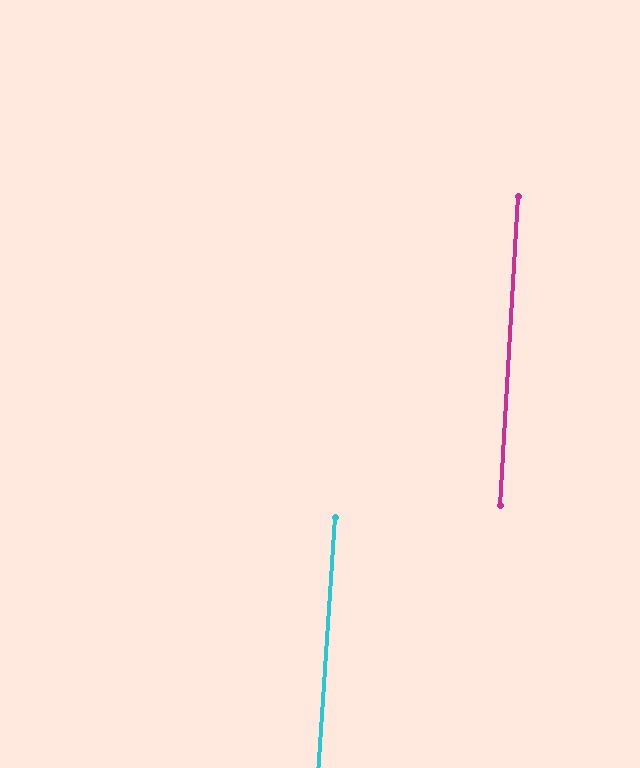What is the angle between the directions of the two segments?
Approximately 0 degrees.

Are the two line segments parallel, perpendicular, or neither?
Parallel — their directions differ by only 0.4°.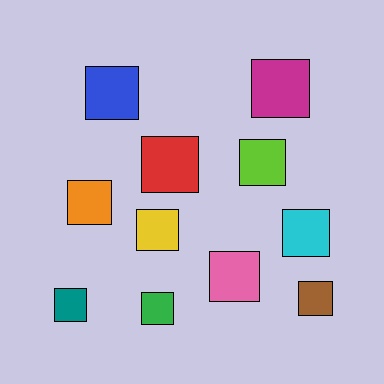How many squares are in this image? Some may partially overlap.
There are 11 squares.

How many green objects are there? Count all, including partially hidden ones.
There is 1 green object.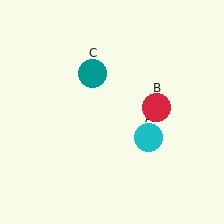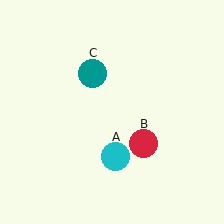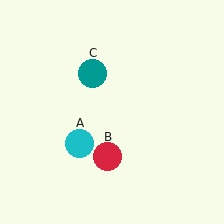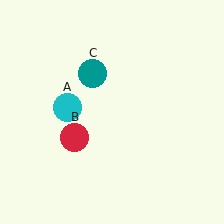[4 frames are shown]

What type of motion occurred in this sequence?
The cyan circle (object A), red circle (object B) rotated clockwise around the center of the scene.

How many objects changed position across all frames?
2 objects changed position: cyan circle (object A), red circle (object B).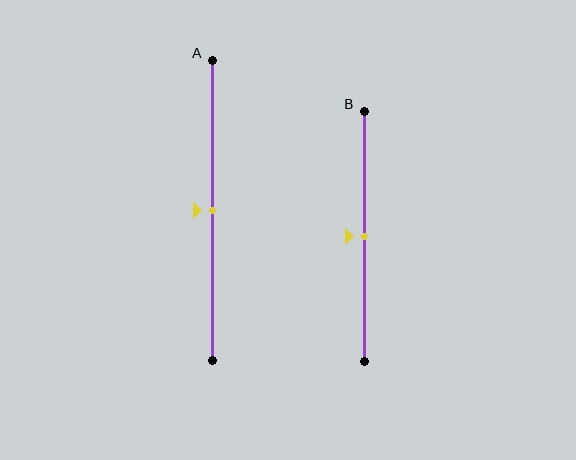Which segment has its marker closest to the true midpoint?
Segment A has its marker closest to the true midpoint.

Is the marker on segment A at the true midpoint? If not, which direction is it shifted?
Yes, the marker on segment A is at the true midpoint.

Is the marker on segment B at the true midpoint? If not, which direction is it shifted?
Yes, the marker on segment B is at the true midpoint.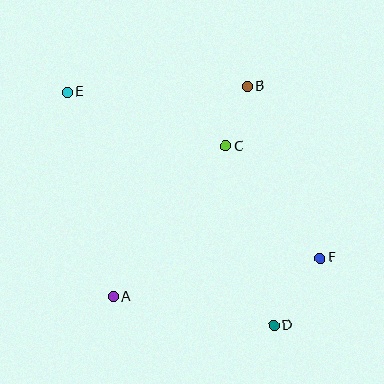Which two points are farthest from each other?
Points D and E are farthest from each other.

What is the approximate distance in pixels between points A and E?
The distance between A and E is approximately 209 pixels.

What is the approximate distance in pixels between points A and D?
The distance between A and D is approximately 163 pixels.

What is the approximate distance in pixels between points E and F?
The distance between E and F is approximately 302 pixels.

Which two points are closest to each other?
Points B and C are closest to each other.